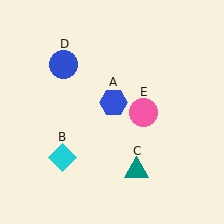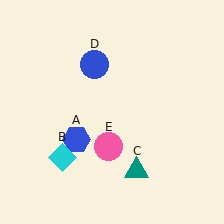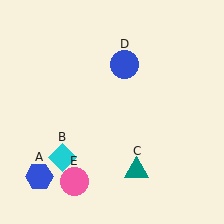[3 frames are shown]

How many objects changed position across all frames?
3 objects changed position: blue hexagon (object A), blue circle (object D), pink circle (object E).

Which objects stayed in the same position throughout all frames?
Cyan diamond (object B) and teal triangle (object C) remained stationary.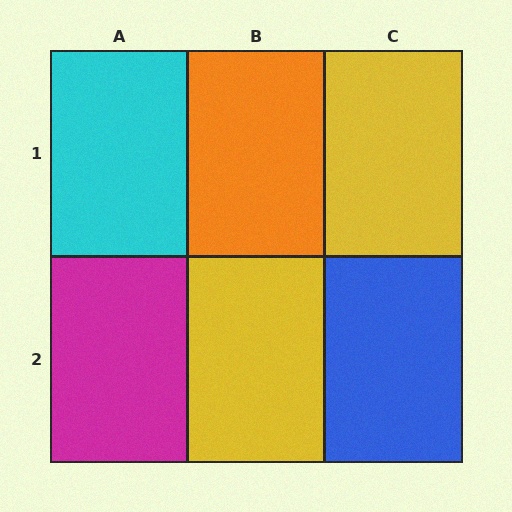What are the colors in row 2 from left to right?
Magenta, yellow, blue.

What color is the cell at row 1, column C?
Yellow.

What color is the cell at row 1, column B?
Orange.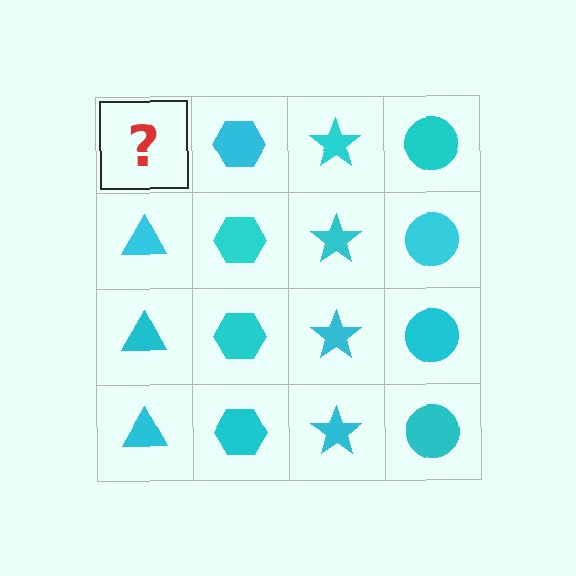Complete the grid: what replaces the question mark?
The question mark should be replaced with a cyan triangle.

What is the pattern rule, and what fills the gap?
The rule is that each column has a consistent shape. The gap should be filled with a cyan triangle.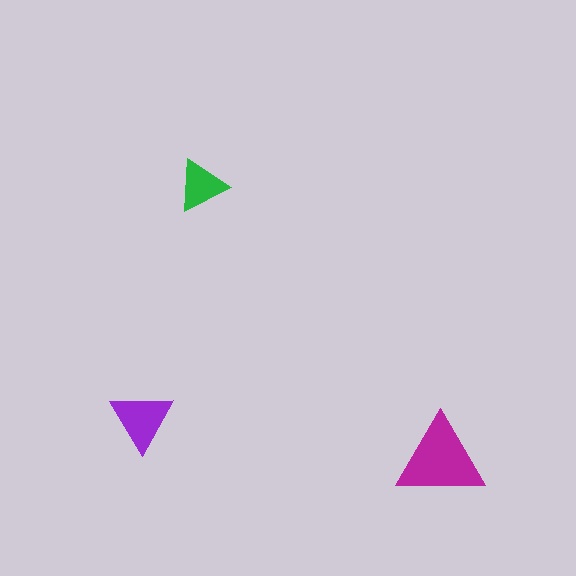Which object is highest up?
The green triangle is topmost.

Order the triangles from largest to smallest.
the magenta one, the purple one, the green one.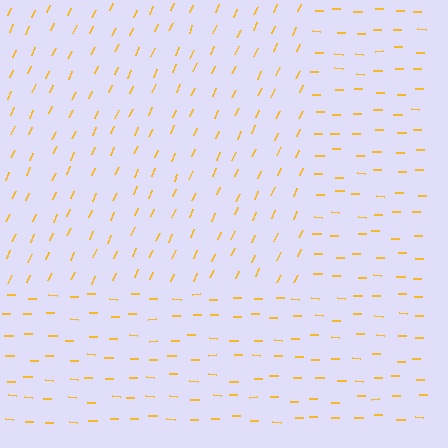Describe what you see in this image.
The image is filled with small yellow line segments. A rectangle region in the image has lines oriented differently from the surrounding lines, creating a visible texture boundary.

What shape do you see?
I see a rectangle.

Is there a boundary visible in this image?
Yes, there is a texture boundary formed by a change in line orientation.